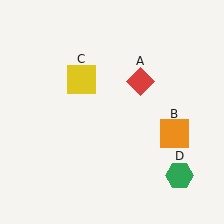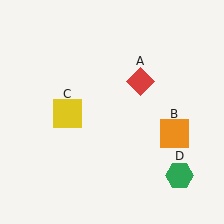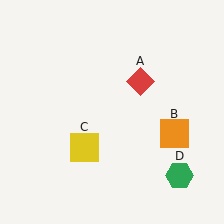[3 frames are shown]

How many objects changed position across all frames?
1 object changed position: yellow square (object C).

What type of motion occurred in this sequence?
The yellow square (object C) rotated counterclockwise around the center of the scene.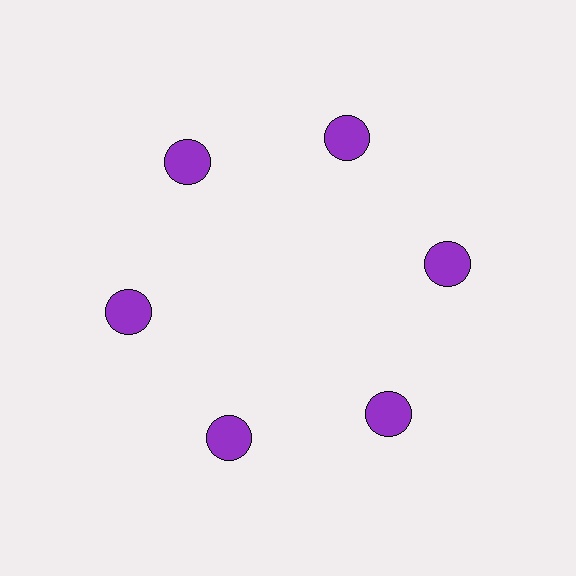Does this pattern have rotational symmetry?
Yes, this pattern has 6-fold rotational symmetry. It looks the same after rotating 60 degrees around the center.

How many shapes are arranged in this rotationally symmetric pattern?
There are 6 shapes, arranged in 6 groups of 1.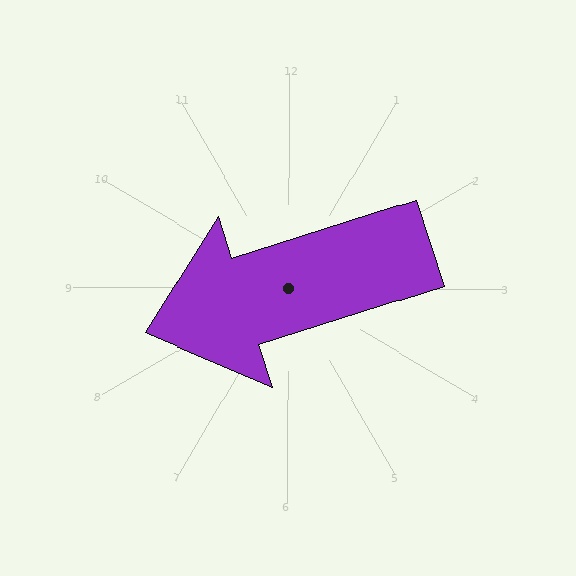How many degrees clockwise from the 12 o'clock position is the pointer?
Approximately 252 degrees.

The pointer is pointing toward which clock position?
Roughly 8 o'clock.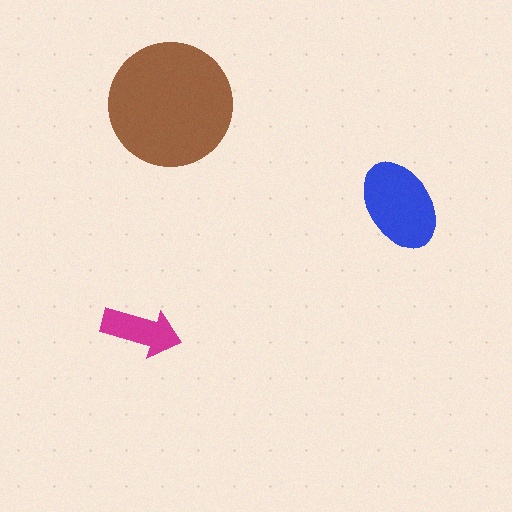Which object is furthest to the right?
The blue ellipse is rightmost.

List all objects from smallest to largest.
The magenta arrow, the blue ellipse, the brown circle.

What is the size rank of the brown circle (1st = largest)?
1st.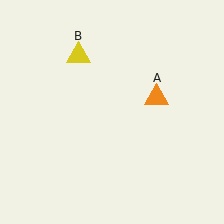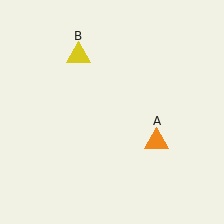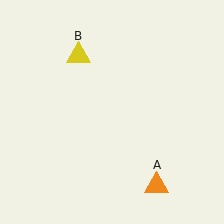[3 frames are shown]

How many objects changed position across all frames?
1 object changed position: orange triangle (object A).